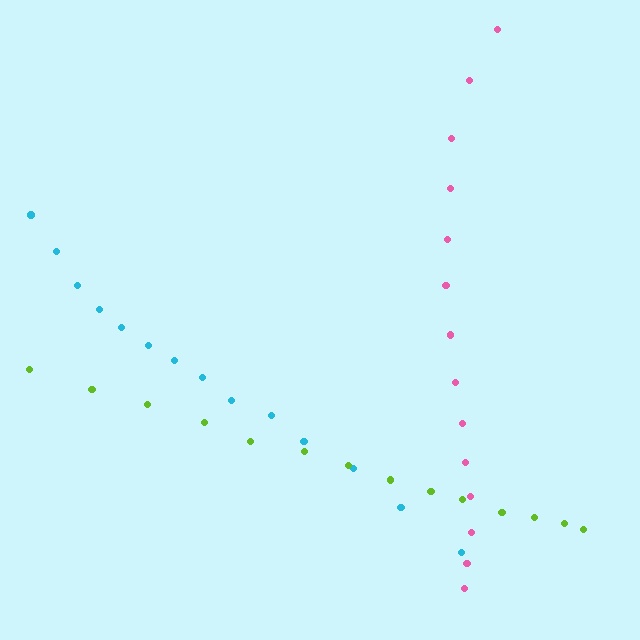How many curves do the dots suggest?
There are 3 distinct paths.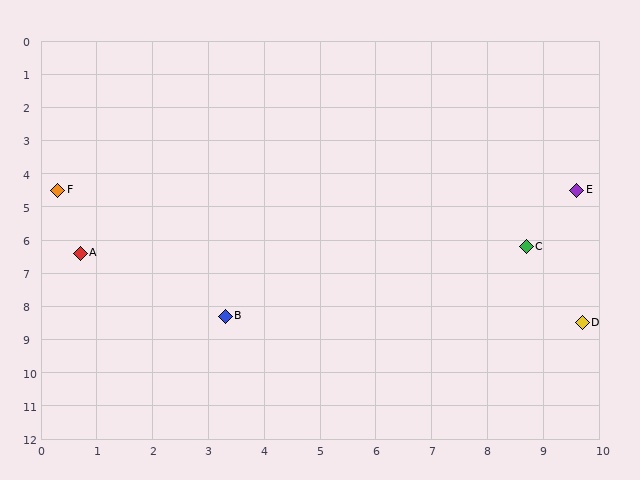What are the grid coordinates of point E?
Point E is at approximately (9.6, 4.5).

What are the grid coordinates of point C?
Point C is at approximately (8.7, 6.2).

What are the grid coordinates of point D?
Point D is at approximately (9.7, 8.5).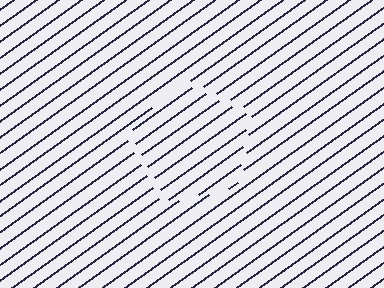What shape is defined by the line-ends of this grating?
An illusory pentagon. The interior of the shape contains the same grating, shifted by half a period — the contour is defined by the phase discontinuity where line-ends from the inner and outer gratings abut.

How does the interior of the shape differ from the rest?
The interior of the shape contains the same grating, shifted by half a period — the contour is defined by the phase discontinuity where line-ends from the inner and outer gratings abut.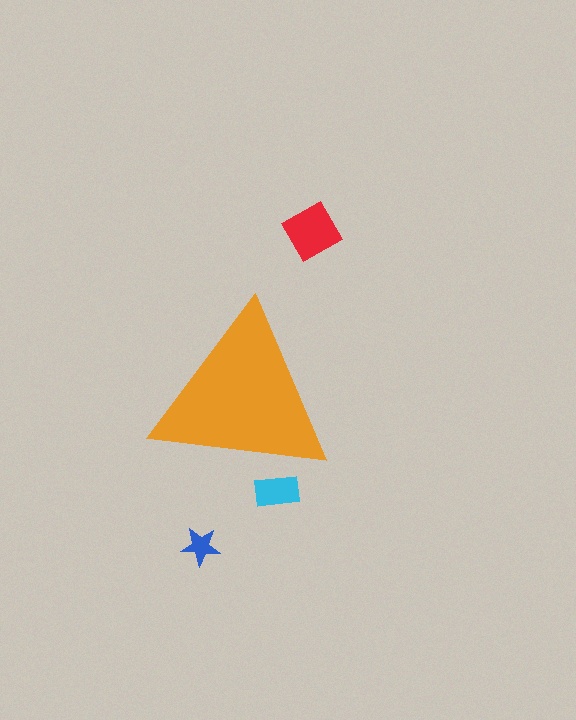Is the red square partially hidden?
No, the red square is fully visible.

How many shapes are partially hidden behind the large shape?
1 shape is partially hidden.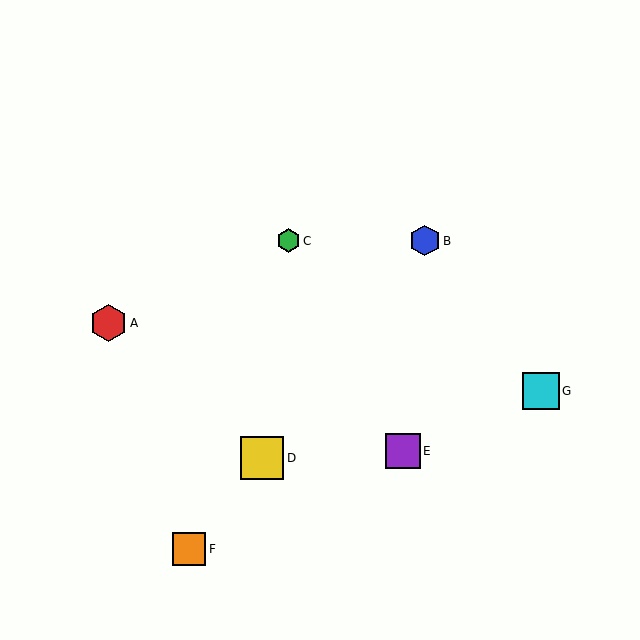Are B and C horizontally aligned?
Yes, both are at y≈241.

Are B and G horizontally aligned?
No, B is at y≈241 and G is at y≈391.